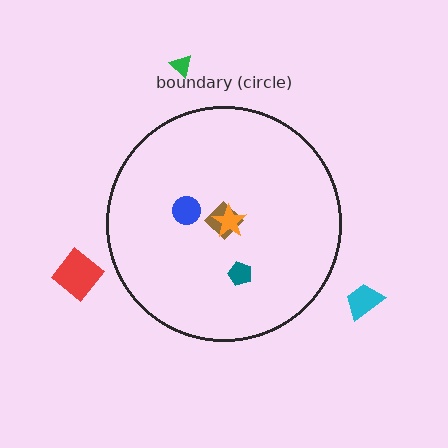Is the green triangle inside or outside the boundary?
Outside.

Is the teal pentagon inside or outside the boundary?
Inside.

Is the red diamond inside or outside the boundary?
Outside.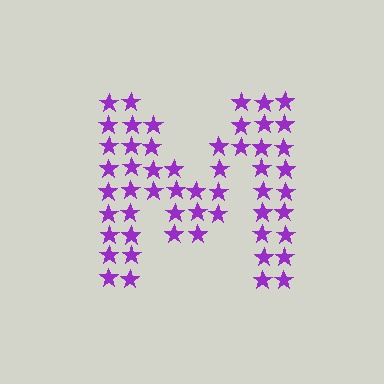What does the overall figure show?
The overall figure shows the letter M.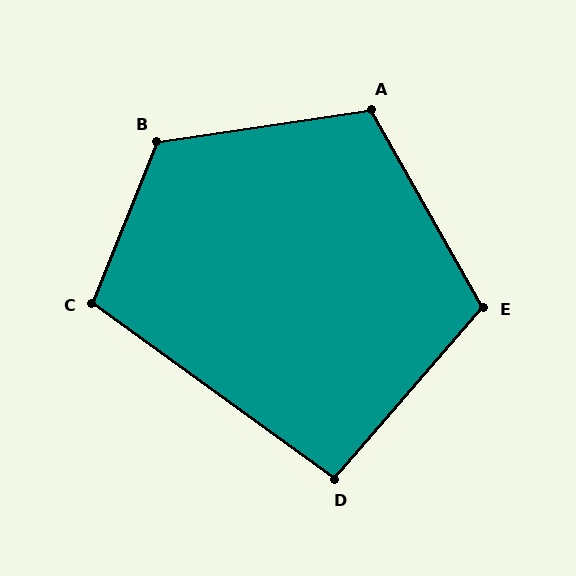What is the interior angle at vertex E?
Approximately 109 degrees (obtuse).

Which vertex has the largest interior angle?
B, at approximately 120 degrees.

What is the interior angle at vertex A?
Approximately 111 degrees (obtuse).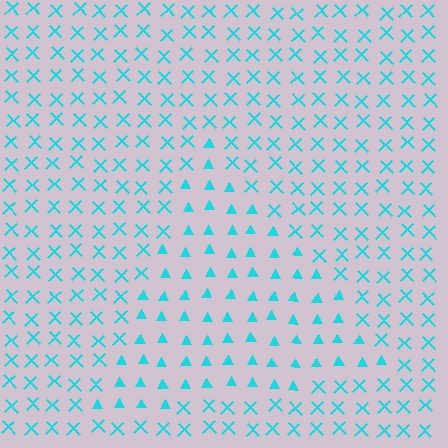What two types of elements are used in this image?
The image uses triangles inside the triangle region and X marks outside it.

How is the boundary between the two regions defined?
The boundary is defined by a change in element shape: triangles inside vs. X marks outside. All elements share the same color and spacing.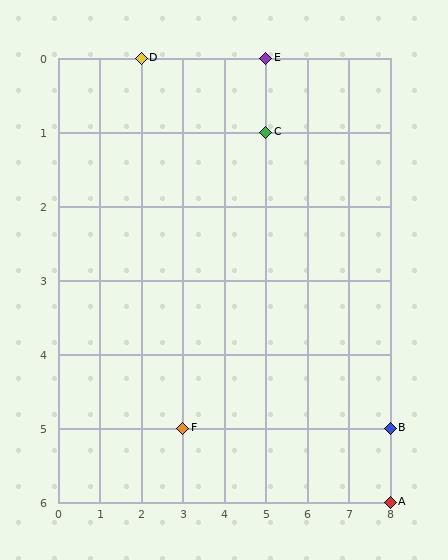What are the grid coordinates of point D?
Point D is at grid coordinates (2, 0).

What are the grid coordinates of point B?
Point B is at grid coordinates (8, 5).